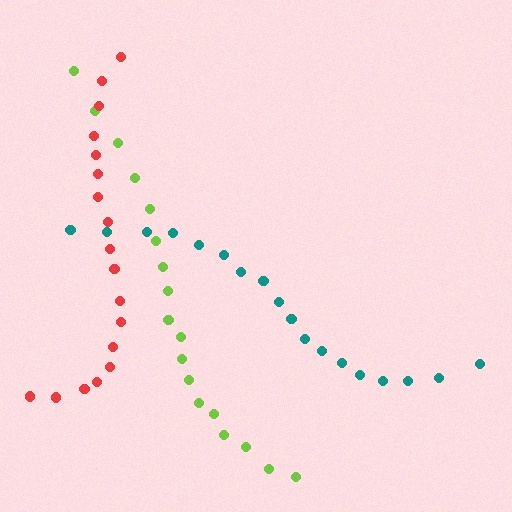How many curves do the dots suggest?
There are 3 distinct paths.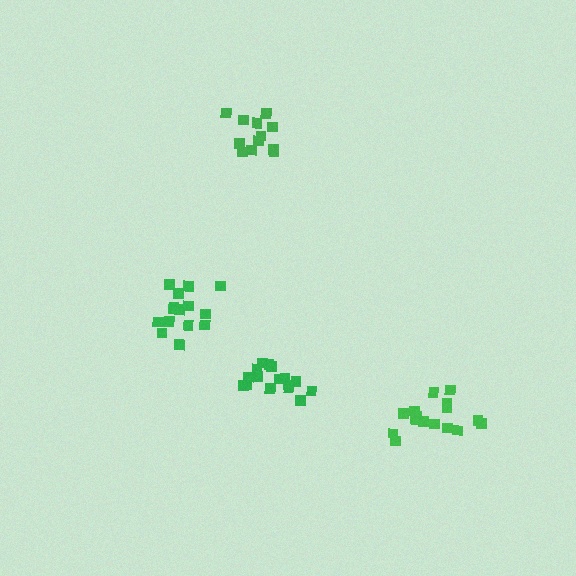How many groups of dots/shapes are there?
There are 4 groups.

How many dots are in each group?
Group 1: 16 dots, Group 2: 17 dots, Group 3: 15 dots, Group 4: 12 dots (60 total).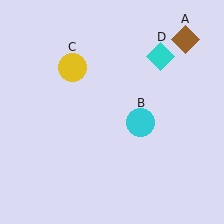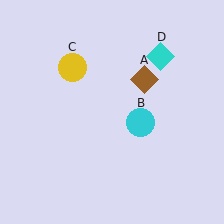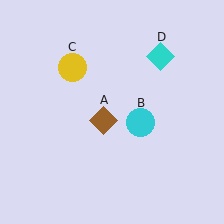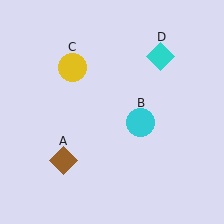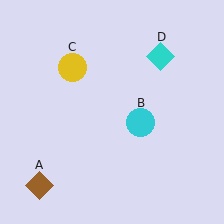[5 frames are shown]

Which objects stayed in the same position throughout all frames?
Cyan circle (object B) and yellow circle (object C) and cyan diamond (object D) remained stationary.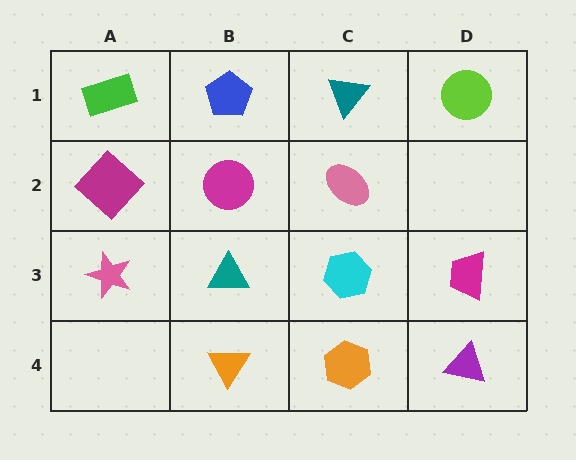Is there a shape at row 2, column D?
No, that cell is empty.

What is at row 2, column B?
A magenta circle.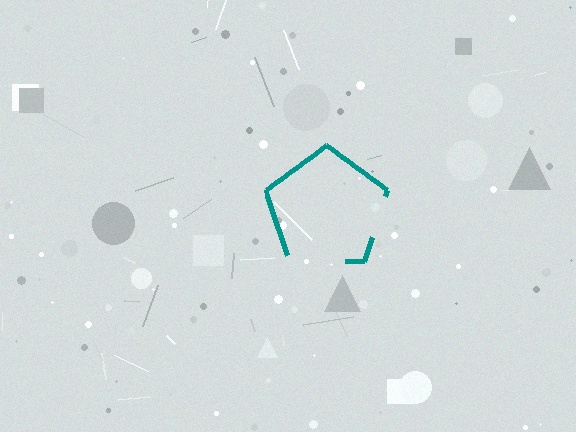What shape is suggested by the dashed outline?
The dashed outline suggests a pentagon.